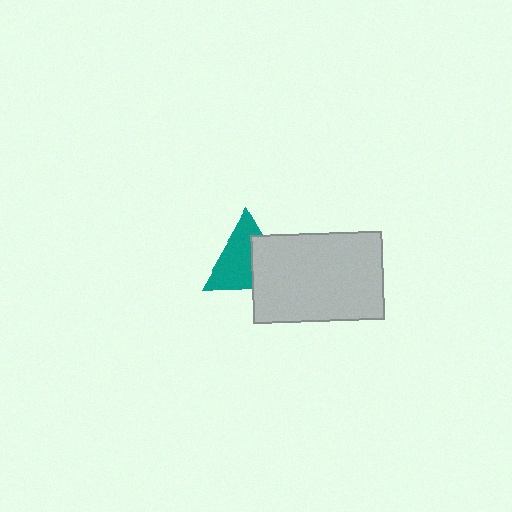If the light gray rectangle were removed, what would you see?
You would see the complete teal triangle.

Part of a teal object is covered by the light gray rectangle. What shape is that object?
It is a triangle.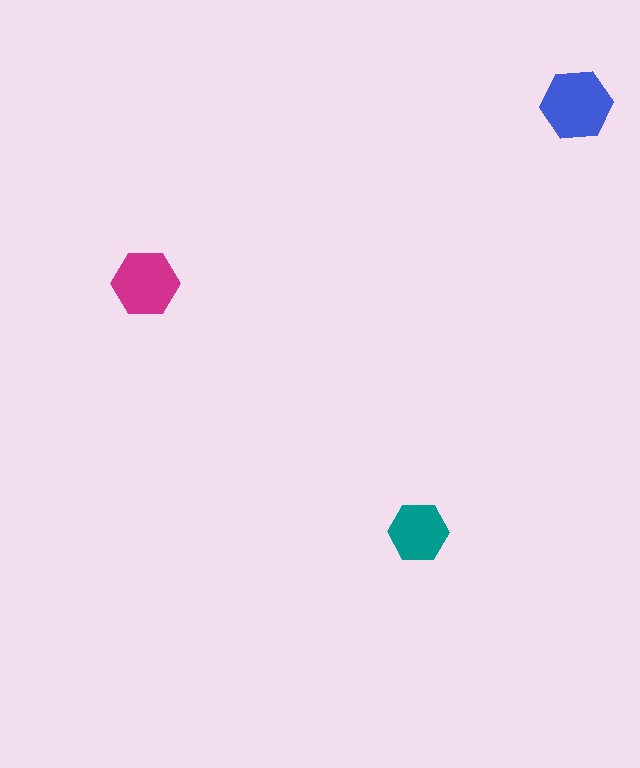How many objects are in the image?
There are 3 objects in the image.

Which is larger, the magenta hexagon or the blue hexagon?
The blue one.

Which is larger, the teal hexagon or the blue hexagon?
The blue one.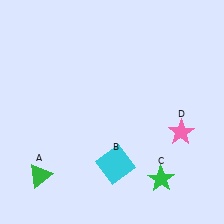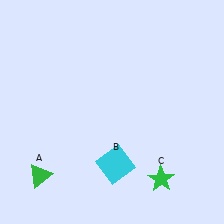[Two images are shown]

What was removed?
The pink star (D) was removed in Image 2.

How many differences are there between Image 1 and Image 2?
There is 1 difference between the two images.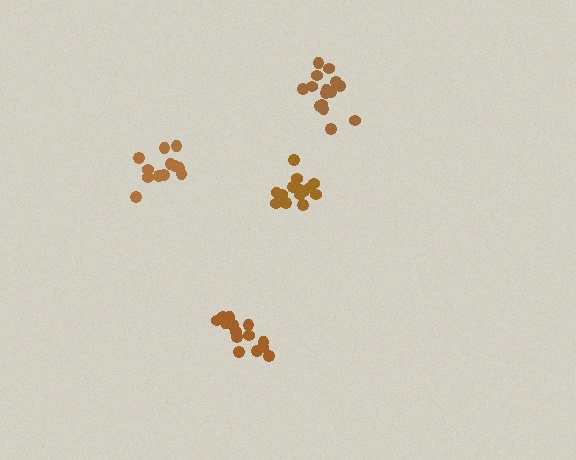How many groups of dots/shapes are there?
There are 4 groups.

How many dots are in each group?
Group 1: 12 dots, Group 2: 15 dots, Group 3: 14 dots, Group 4: 16 dots (57 total).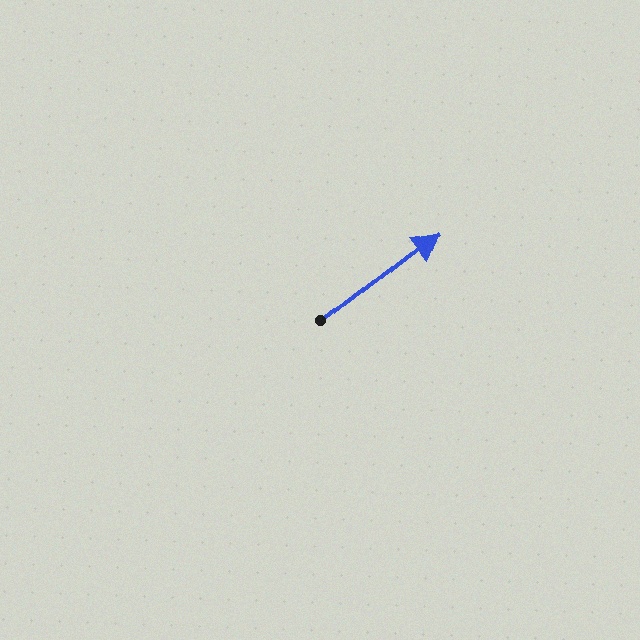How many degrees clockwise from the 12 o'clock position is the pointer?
Approximately 52 degrees.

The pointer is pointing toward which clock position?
Roughly 2 o'clock.